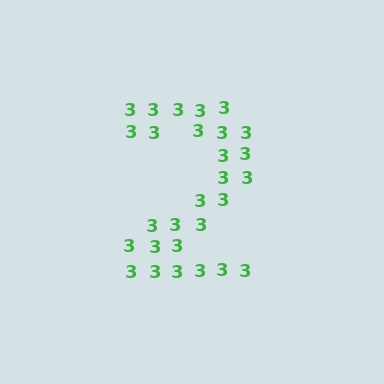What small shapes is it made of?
It is made of small digit 3's.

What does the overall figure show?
The overall figure shows the digit 2.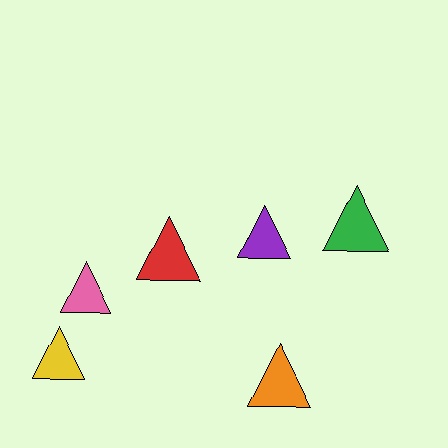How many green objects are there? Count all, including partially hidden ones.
There is 1 green object.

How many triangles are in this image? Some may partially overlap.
There are 6 triangles.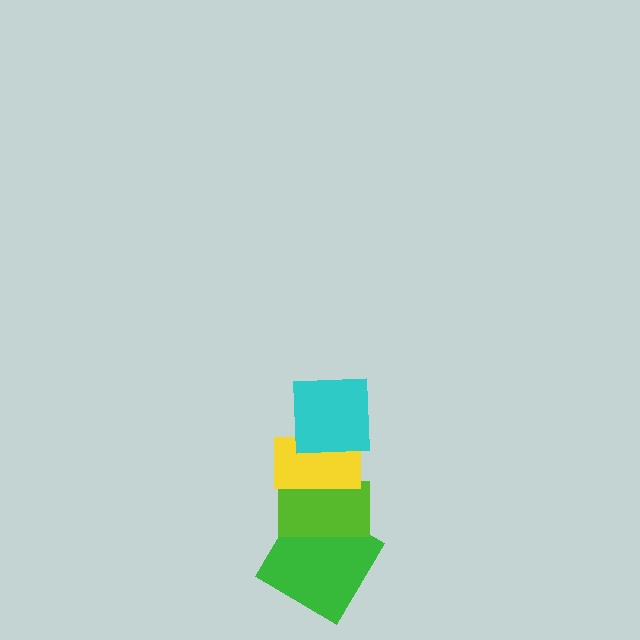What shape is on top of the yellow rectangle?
The cyan square is on top of the yellow rectangle.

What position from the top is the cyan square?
The cyan square is 1st from the top.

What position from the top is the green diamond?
The green diamond is 4th from the top.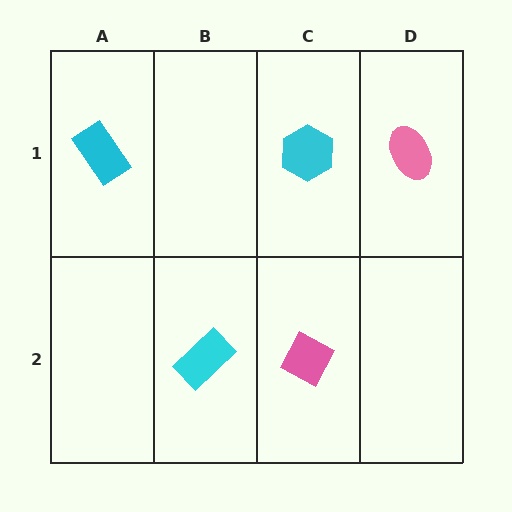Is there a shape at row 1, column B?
No, that cell is empty.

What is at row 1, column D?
A pink ellipse.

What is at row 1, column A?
A cyan rectangle.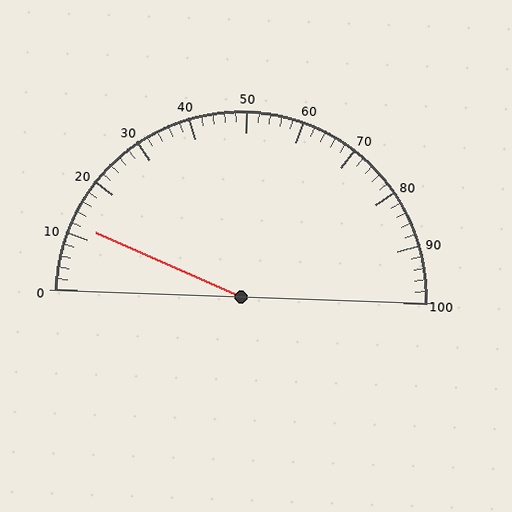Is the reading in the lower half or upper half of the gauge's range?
The reading is in the lower half of the range (0 to 100).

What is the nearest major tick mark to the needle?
The nearest major tick mark is 10.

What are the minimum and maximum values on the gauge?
The gauge ranges from 0 to 100.